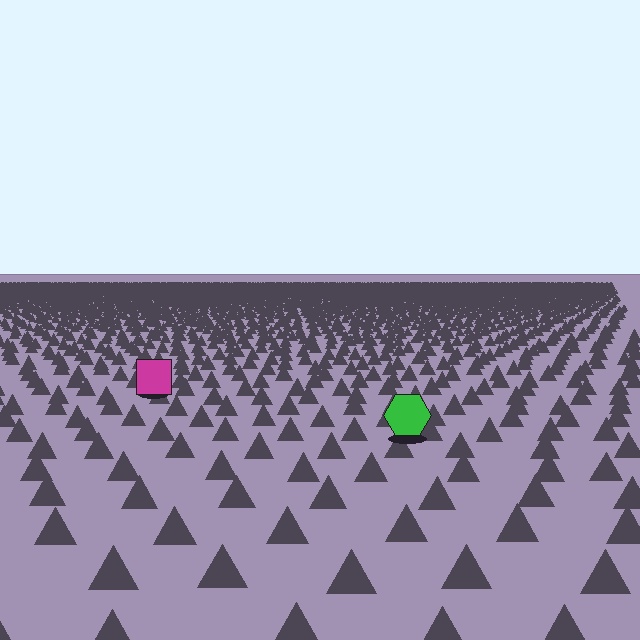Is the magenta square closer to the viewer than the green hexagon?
No. The green hexagon is closer — you can tell from the texture gradient: the ground texture is coarser near it.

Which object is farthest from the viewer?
The magenta square is farthest from the viewer. It appears smaller and the ground texture around it is denser.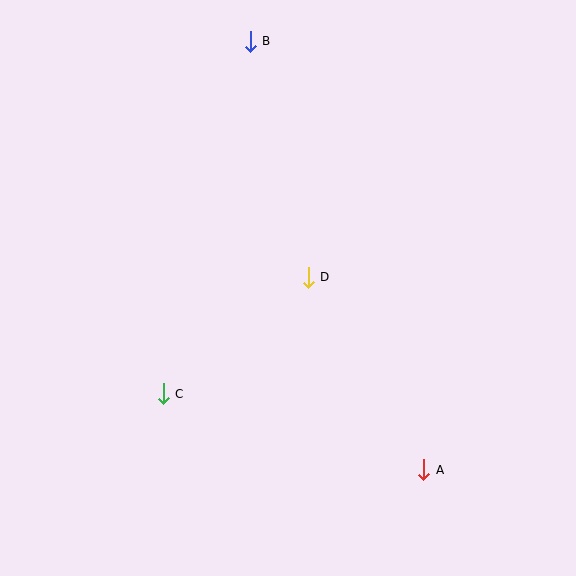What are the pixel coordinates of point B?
Point B is at (250, 41).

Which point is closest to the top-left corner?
Point B is closest to the top-left corner.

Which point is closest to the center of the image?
Point D at (308, 277) is closest to the center.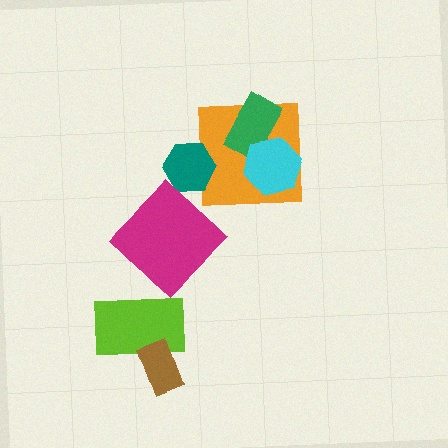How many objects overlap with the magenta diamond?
0 objects overlap with the magenta diamond.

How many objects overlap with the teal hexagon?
1 object overlaps with the teal hexagon.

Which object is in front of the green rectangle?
The cyan hexagon is in front of the green rectangle.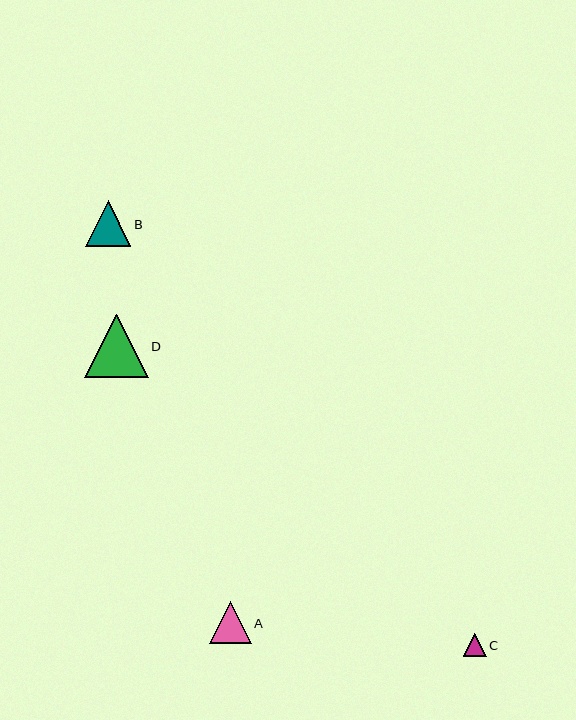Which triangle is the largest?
Triangle D is the largest with a size of approximately 64 pixels.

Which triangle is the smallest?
Triangle C is the smallest with a size of approximately 23 pixels.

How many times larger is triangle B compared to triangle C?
Triangle B is approximately 2.0 times the size of triangle C.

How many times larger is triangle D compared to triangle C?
Triangle D is approximately 2.8 times the size of triangle C.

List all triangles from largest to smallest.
From largest to smallest: D, B, A, C.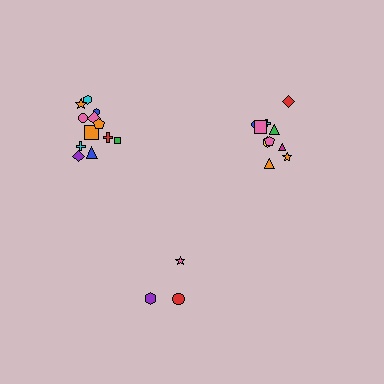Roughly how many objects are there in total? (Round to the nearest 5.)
Roughly 25 objects in total.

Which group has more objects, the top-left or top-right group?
The top-left group.